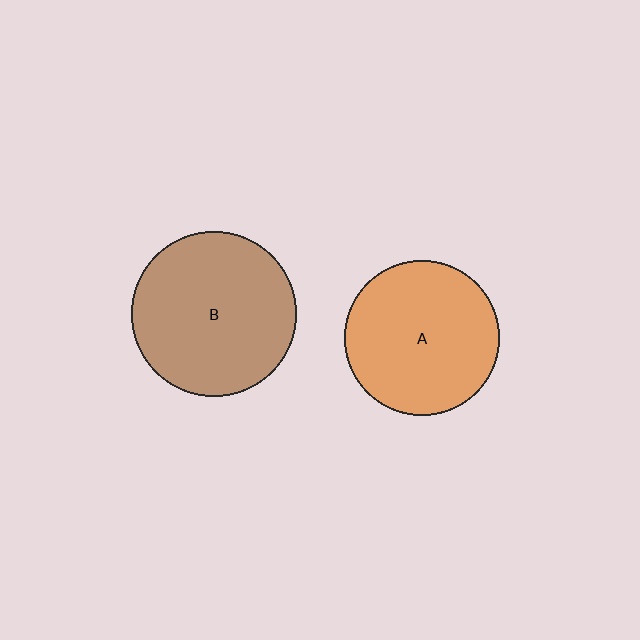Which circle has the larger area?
Circle B (brown).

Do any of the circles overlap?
No, none of the circles overlap.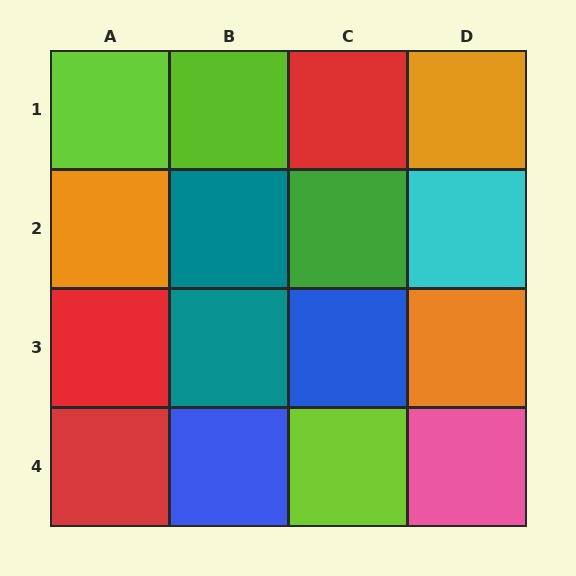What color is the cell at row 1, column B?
Lime.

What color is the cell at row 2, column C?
Green.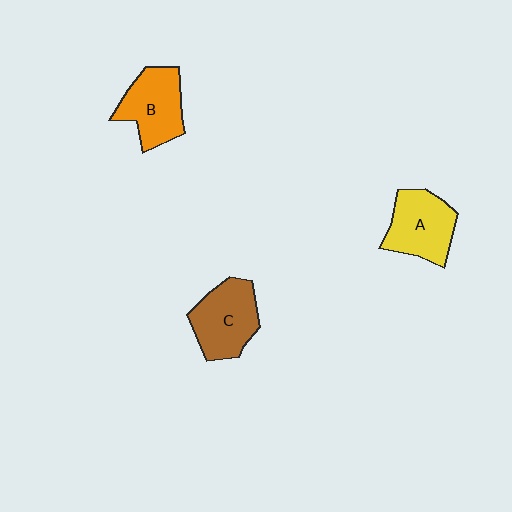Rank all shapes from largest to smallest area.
From largest to smallest: C (brown), A (yellow), B (orange).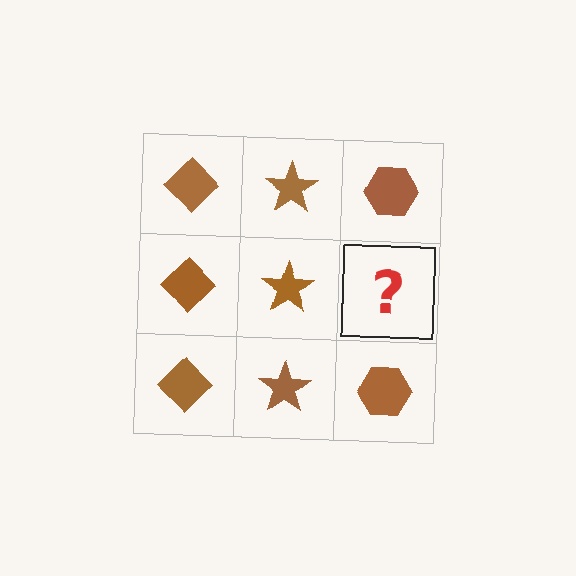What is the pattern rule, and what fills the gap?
The rule is that each column has a consistent shape. The gap should be filled with a brown hexagon.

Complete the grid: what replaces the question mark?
The question mark should be replaced with a brown hexagon.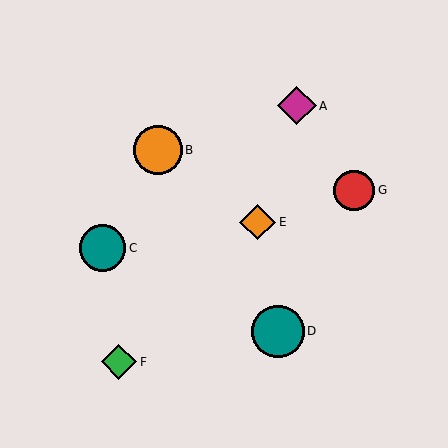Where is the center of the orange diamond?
The center of the orange diamond is at (258, 222).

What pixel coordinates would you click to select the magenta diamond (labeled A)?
Click at (297, 106) to select the magenta diamond A.